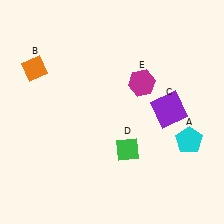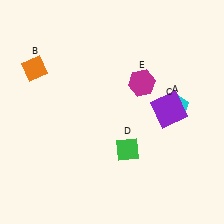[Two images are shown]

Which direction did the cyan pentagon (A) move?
The cyan pentagon (A) moved up.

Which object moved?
The cyan pentagon (A) moved up.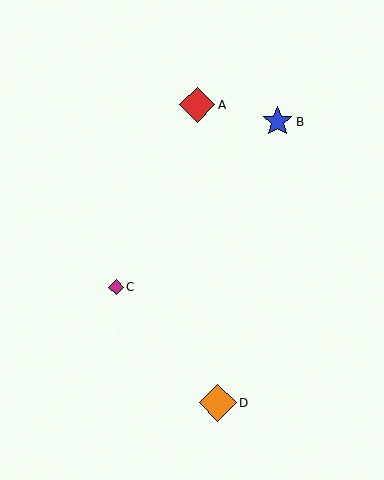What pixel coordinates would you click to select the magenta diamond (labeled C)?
Click at (116, 287) to select the magenta diamond C.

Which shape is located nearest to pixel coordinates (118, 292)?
The magenta diamond (labeled C) at (116, 287) is nearest to that location.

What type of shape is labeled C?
Shape C is a magenta diamond.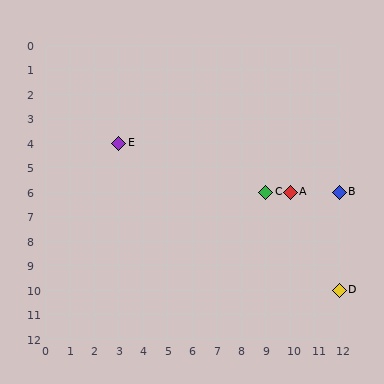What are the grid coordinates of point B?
Point B is at grid coordinates (12, 6).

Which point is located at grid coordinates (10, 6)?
Point A is at (10, 6).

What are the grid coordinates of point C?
Point C is at grid coordinates (9, 6).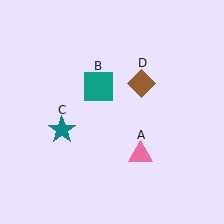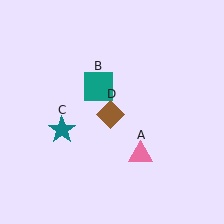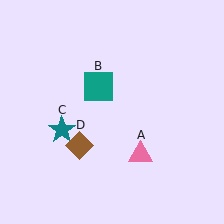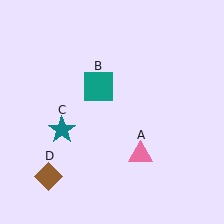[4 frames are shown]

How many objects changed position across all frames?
1 object changed position: brown diamond (object D).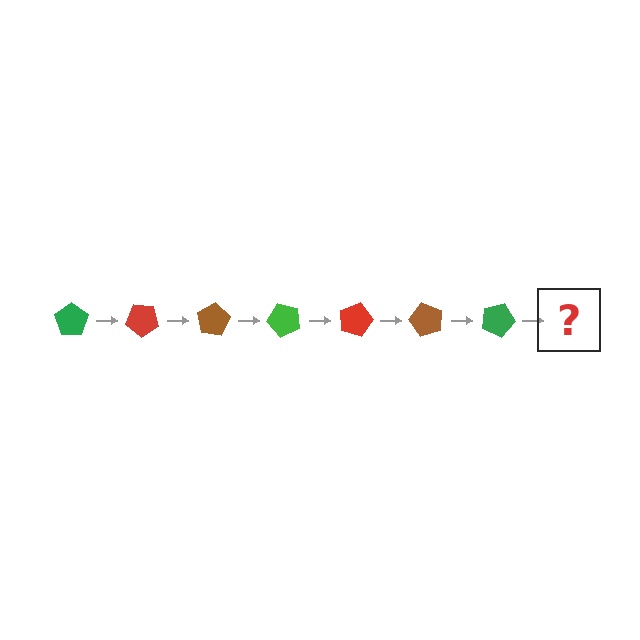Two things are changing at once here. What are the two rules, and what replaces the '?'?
The two rules are that it rotates 40 degrees each step and the color cycles through green, red, and brown. The '?' should be a red pentagon, rotated 280 degrees from the start.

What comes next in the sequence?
The next element should be a red pentagon, rotated 280 degrees from the start.